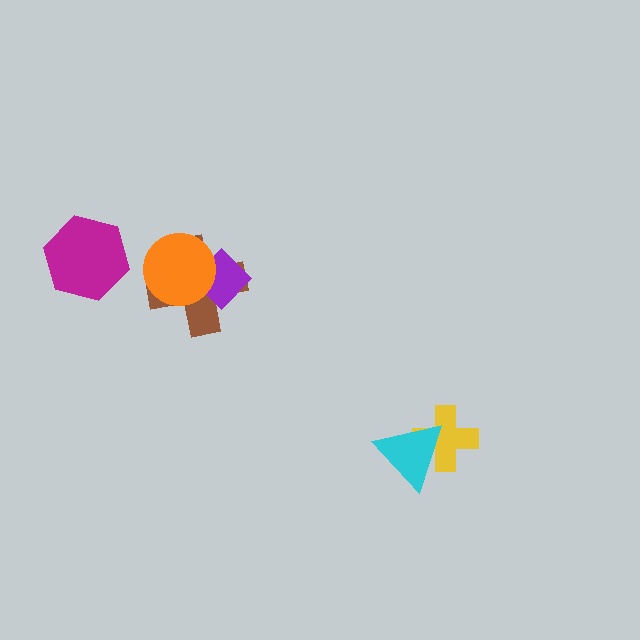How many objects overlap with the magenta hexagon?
0 objects overlap with the magenta hexagon.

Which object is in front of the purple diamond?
The orange circle is in front of the purple diamond.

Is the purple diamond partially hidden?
Yes, it is partially covered by another shape.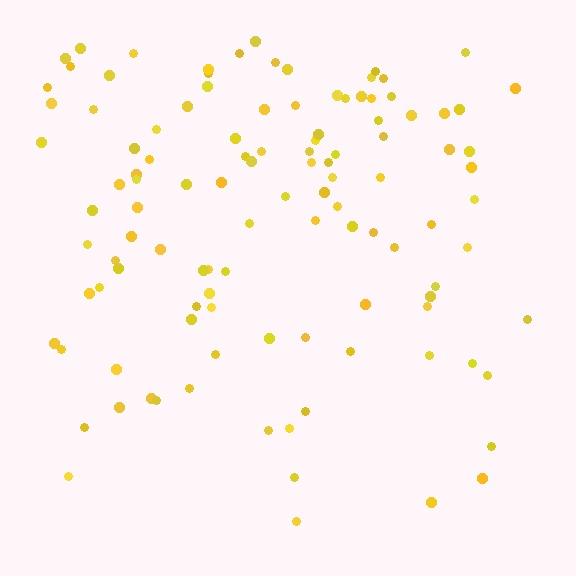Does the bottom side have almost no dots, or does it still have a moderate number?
Still a moderate number, just noticeably fewer than the top.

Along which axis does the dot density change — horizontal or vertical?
Vertical.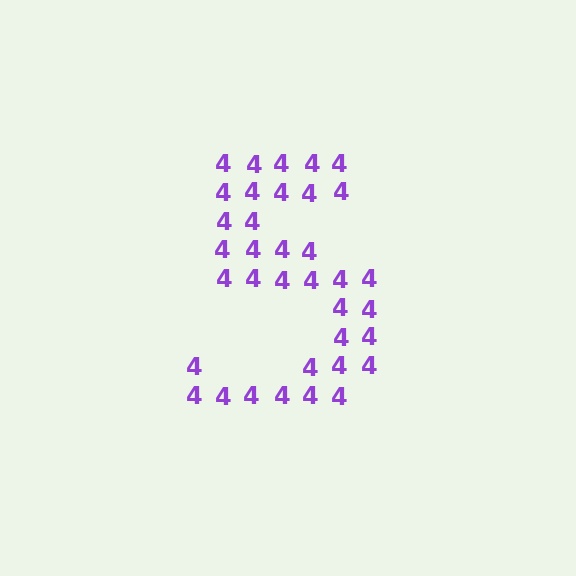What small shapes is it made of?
It is made of small digit 4's.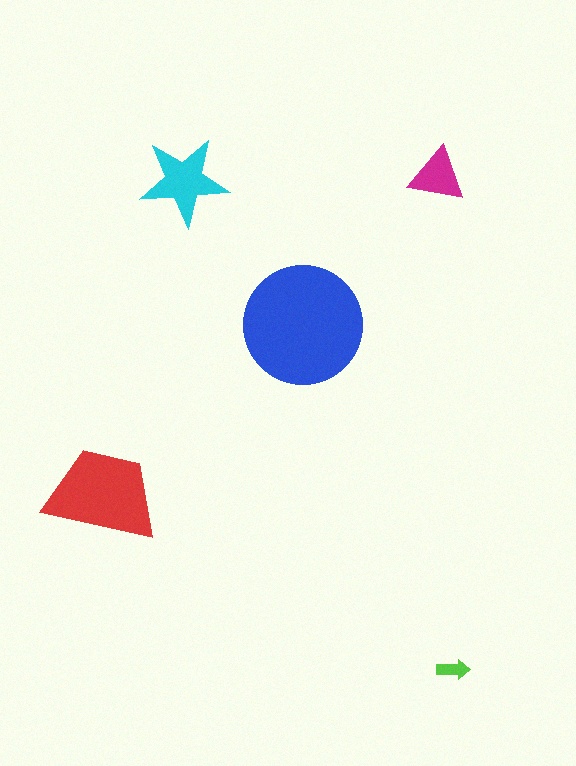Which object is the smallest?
The lime arrow.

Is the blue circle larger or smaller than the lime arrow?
Larger.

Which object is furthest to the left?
The red trapezoid is leftmost.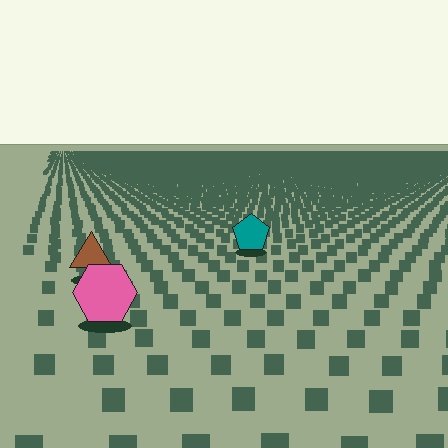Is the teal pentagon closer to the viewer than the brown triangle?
No. The brown triangle is closer — you can tell from the texture gradient: the ground texture is coarser near it.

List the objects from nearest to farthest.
From nearest to farthest: the pink hexagon, the brown triangle, the teal pentagon.